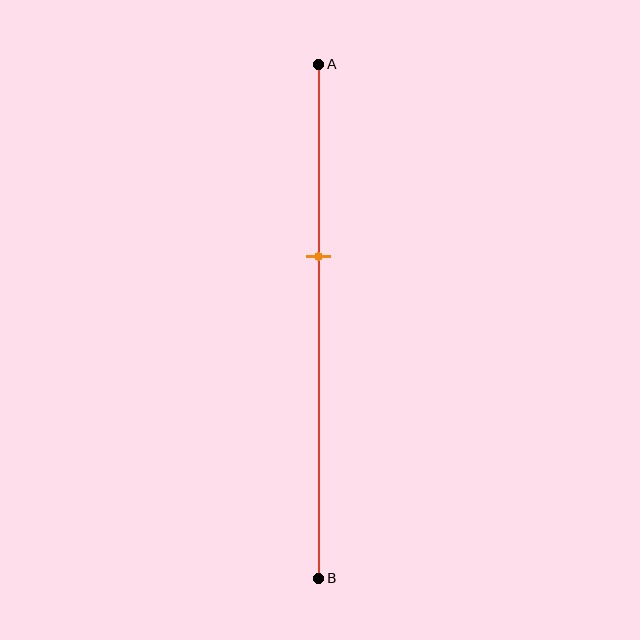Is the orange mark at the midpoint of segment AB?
No, the mark is at about 35% from A, not at the 50% midpoint.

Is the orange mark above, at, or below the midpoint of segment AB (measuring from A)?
The orange mark is above the midpoint of segment AB.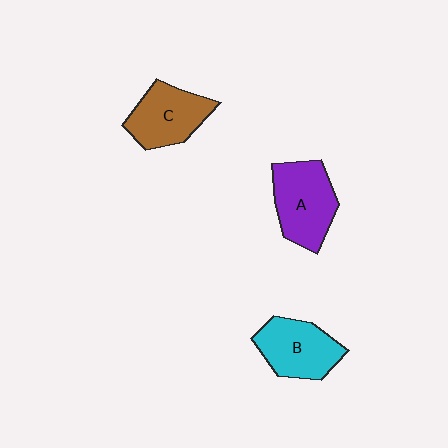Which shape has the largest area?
Shape A (purple).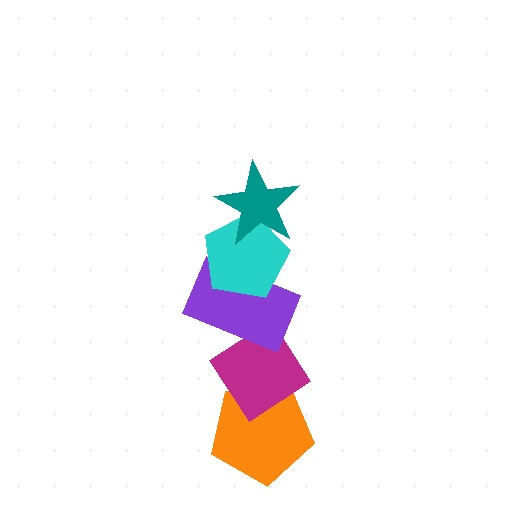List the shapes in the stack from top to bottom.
From top to bottom: the teal star, the cyan pentagon, the purple rectangle, the magenta diamond, the orange pentagon.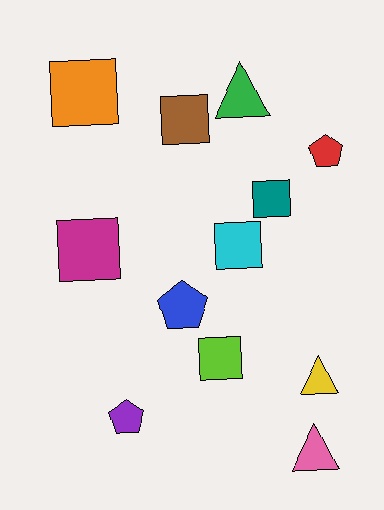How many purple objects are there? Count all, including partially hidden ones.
There is 1 purple object.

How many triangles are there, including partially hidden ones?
There are 3 triangles.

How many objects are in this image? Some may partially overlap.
There are 12 objects.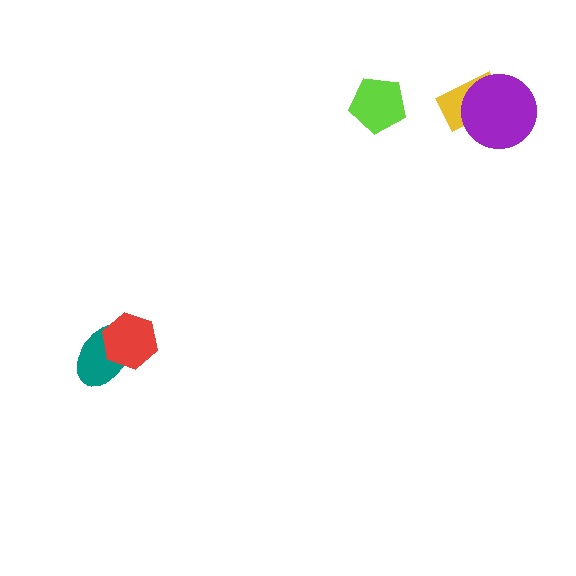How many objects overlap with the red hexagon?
1 object overlaps with the red hexagon.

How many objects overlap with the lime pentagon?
0 objects overlap with the lime pentagon.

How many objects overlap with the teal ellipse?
1 object overlaps with the teal ellipse.